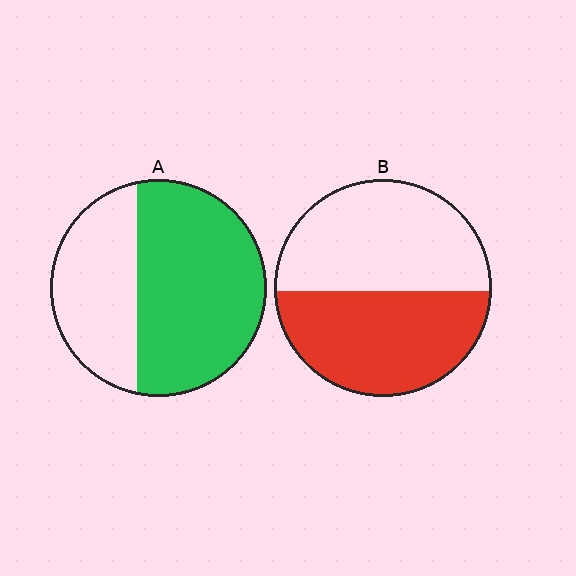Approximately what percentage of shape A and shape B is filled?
A is approximately 65% and B is approximately 50%.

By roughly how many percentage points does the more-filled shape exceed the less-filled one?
By roughly 15 percentage points (A over B).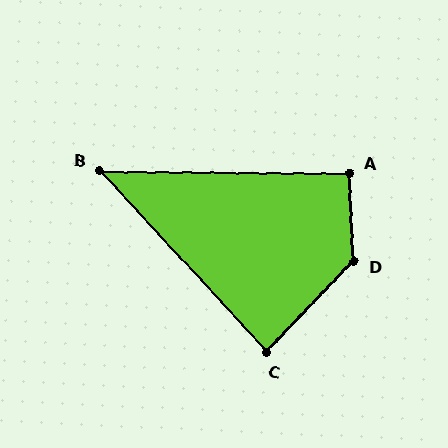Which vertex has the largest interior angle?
D, at approximately 133 degrees.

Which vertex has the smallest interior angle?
B, at approximately 47 degrees.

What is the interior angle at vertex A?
Approximately 94 degrees (approximately right).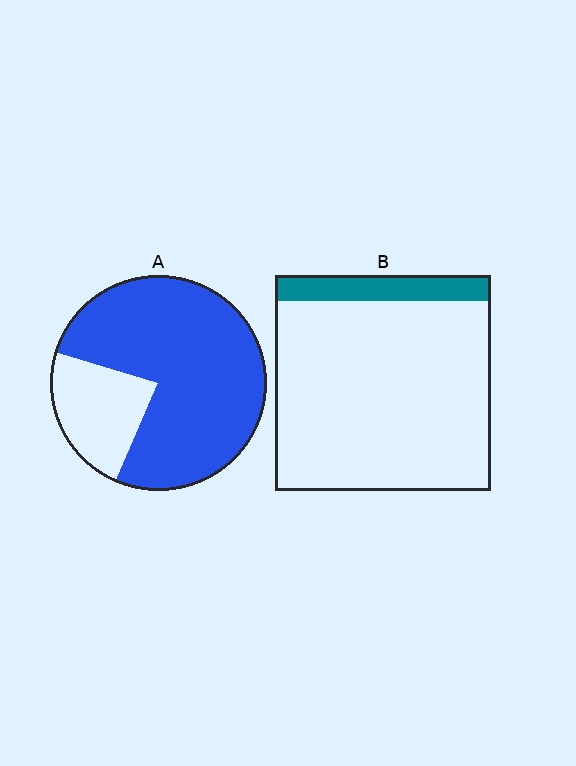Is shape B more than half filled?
No.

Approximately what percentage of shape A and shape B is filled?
A is approximately 75% and B is approximately 10%.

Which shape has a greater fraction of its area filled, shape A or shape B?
Shape A.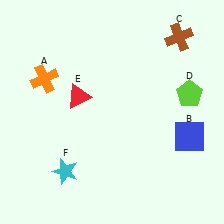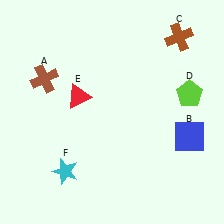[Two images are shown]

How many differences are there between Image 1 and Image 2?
There is 1 difference between the two images.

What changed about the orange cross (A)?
In Image 1, A is orange. In Image 2, it changed to brown.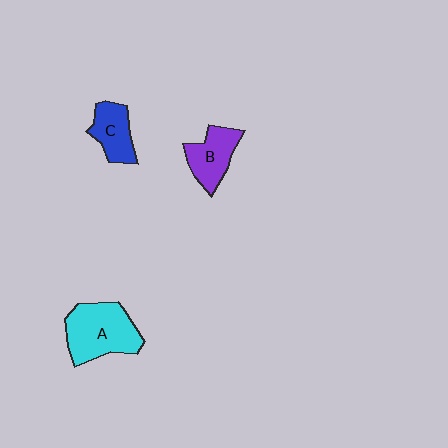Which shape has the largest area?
Shape A (cyan).